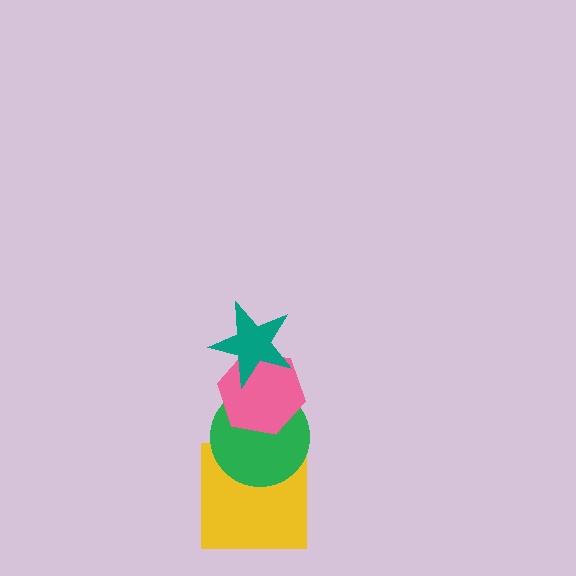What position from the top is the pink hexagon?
The pink hexagon is 2nd from the top.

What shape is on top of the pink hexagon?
The teal star is on top of the pink hexagon.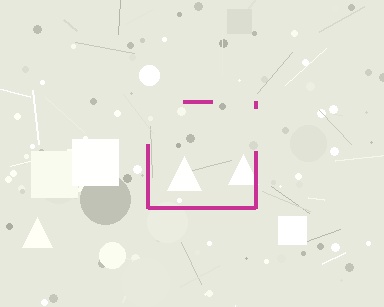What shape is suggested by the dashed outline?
The dashed outline suggests a square.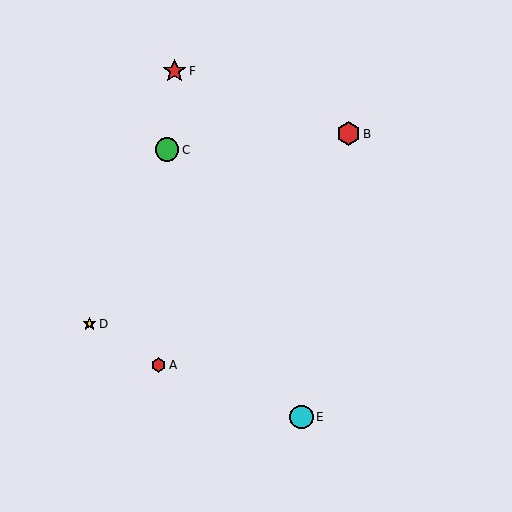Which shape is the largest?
The green circle (labeled C) is the largest.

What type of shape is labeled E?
Shape E is a cyan circle.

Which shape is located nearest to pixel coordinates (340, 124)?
The red hexagon (labeled B) at (348, 134) is nearest to that location.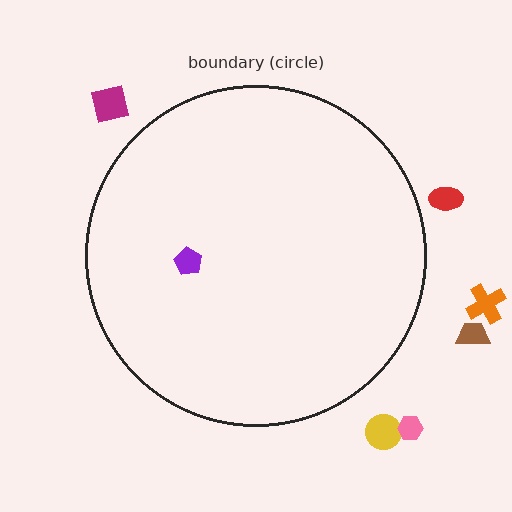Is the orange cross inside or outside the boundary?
Outside.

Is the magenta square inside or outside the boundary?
Outside.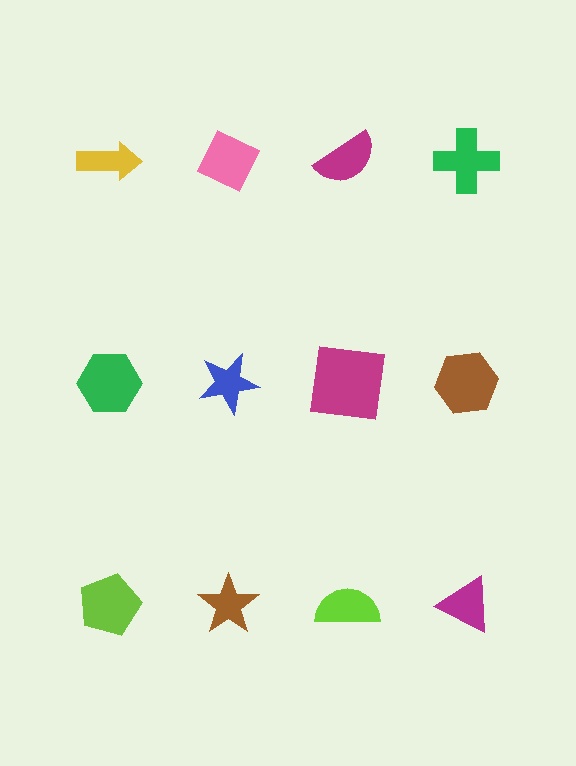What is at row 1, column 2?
A pink diamond.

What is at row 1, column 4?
A green cross.